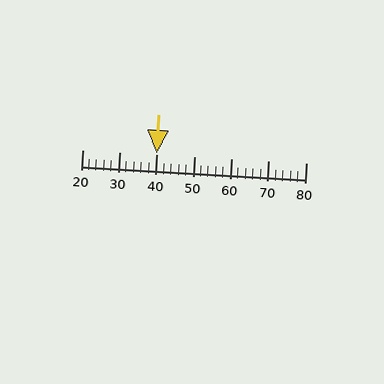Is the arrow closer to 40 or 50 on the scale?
The arrow is closer to 40.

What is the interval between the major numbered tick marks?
The major tick marks are spaced 10 units apart.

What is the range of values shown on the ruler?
The ruler shows values from 20 to 80.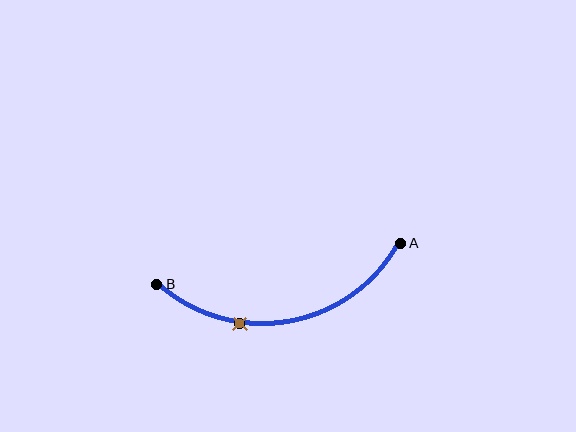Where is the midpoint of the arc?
The arc midpoint is the point on the curve farthest from the straight line joining A and B. It sits below that line.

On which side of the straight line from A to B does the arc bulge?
The arc bulges below the straight line connecting A and B.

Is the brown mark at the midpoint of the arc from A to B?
No. The brown mark lies on the arc but is closer to endpoint B. The arc midpoint would be at the point on the curve equidistant along the arc from both A and B.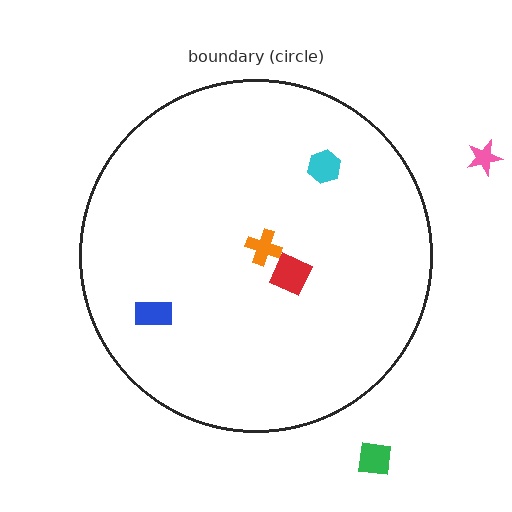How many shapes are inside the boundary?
4 inside, 2 outside.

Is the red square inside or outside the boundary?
Inside.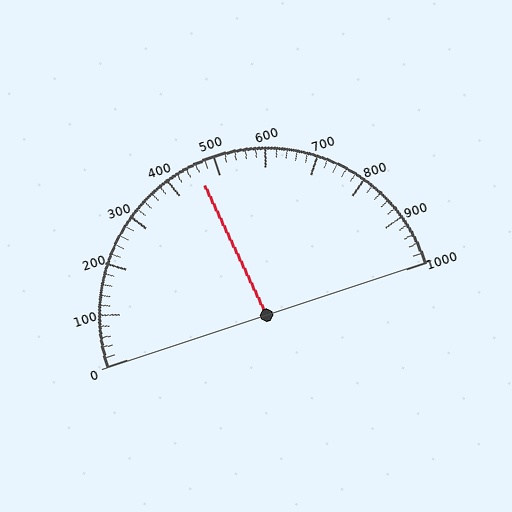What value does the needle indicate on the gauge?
The needle indicates approximately 460.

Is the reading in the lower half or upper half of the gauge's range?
The reading is in the lower half of the range (0 to 1000).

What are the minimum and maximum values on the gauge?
The gauge ranges from 0 to 1000.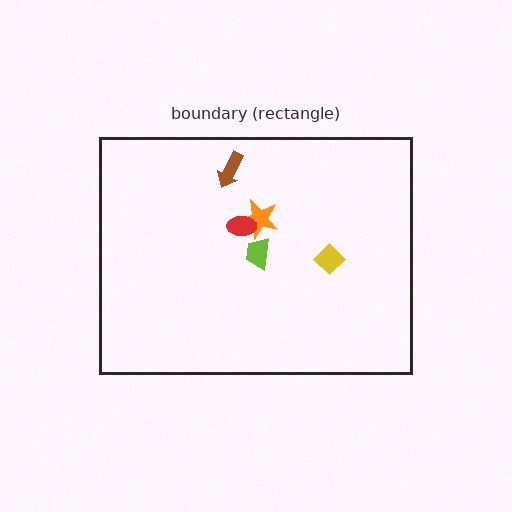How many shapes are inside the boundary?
5 inside, 0 outside.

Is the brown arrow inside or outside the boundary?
Inside.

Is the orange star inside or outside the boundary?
Inside.